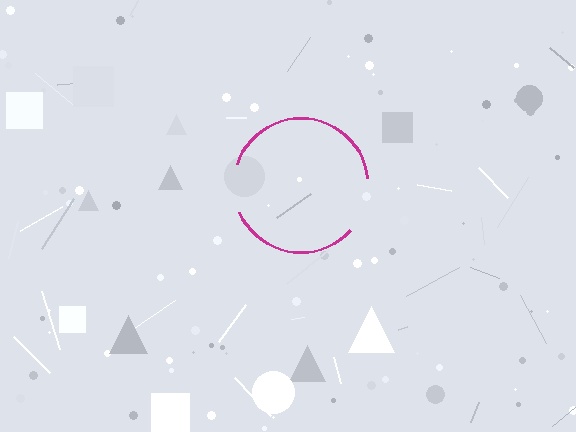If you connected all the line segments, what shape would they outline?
They would outline a circle.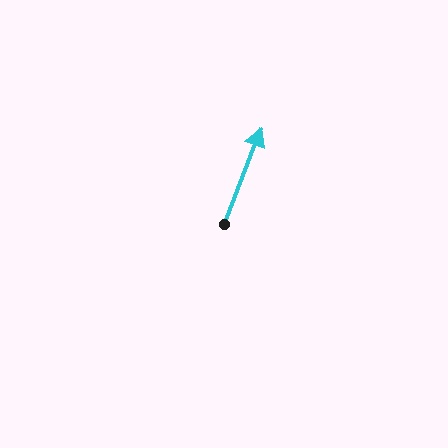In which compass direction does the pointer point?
North.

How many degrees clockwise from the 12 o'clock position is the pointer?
Approximately 21 degrees.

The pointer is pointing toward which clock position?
Roughly 1 o'clock.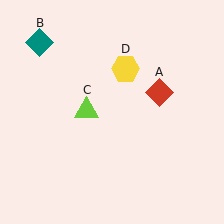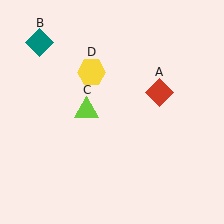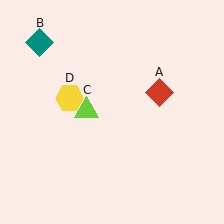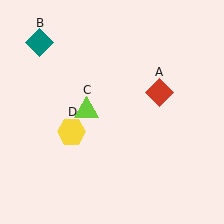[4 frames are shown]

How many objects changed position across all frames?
1 object changed position: yellow hexagon (object D).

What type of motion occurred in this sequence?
The yellow hexagon (object D) rotated counterclockwise around the center of the scene.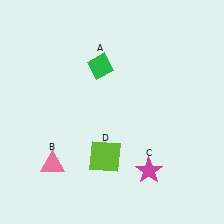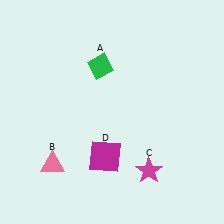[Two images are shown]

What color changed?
The square (D) changed from lime in Image 1 to magenta in Image 2.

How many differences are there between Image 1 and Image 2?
There is 1 difference between the two images.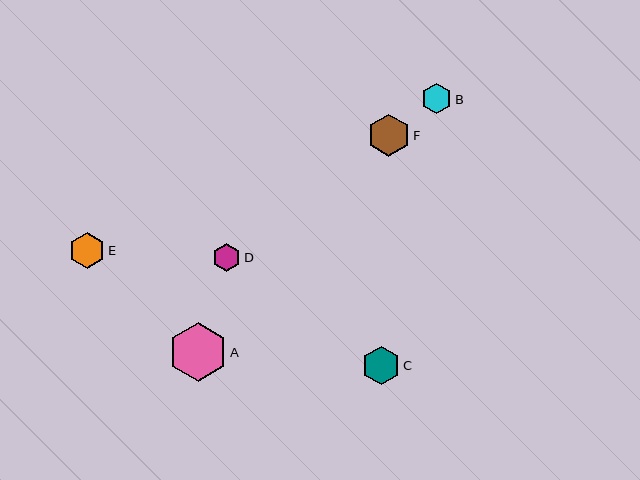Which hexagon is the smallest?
Hexagon D is the smallest with a size of approximately 28 pixels.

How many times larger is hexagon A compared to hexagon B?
Hexagon A is approximately 1.9 times the size of hexagon B.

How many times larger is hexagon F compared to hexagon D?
Hexagon F is approximately 1.5 times the size of hexagon D.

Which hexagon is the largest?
Hexagon A is the largest with a size of approximately 58 pixels.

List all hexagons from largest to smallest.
From largest to smallest: A, F, C, E, B, D.